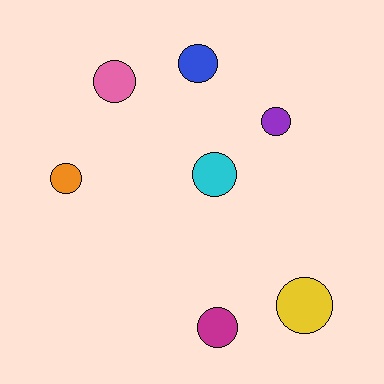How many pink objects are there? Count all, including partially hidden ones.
There is 1 pink object.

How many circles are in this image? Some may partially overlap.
There are 7 circles.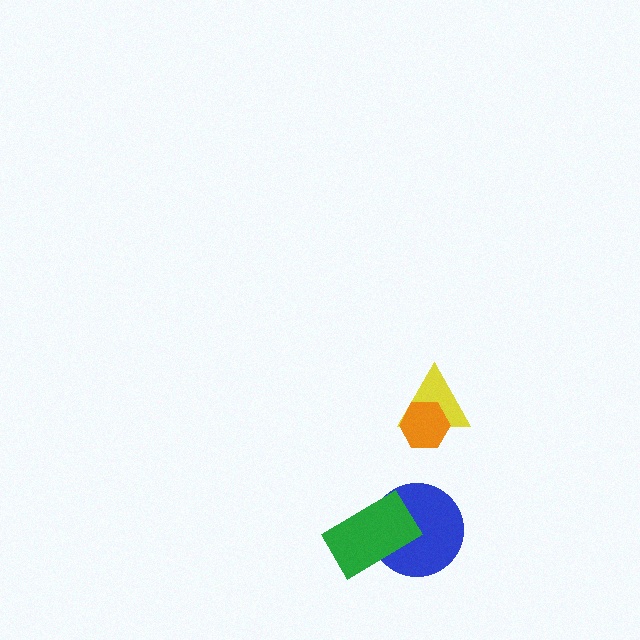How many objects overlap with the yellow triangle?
1 object overlaps with the yellow triangle.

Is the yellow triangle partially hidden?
Yes, it is partially covered by another shape.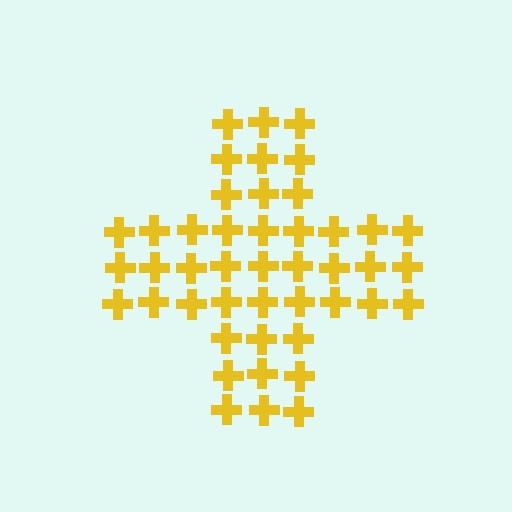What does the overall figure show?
The overall figure shows a cross.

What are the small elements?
The small elements are crosses.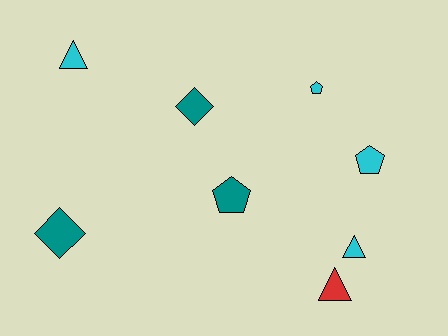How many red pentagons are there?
There are no red pentagons.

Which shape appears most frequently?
Triangle, with 3 objects.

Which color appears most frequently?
Cyan, with 4 objects.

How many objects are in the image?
There are 8 objects.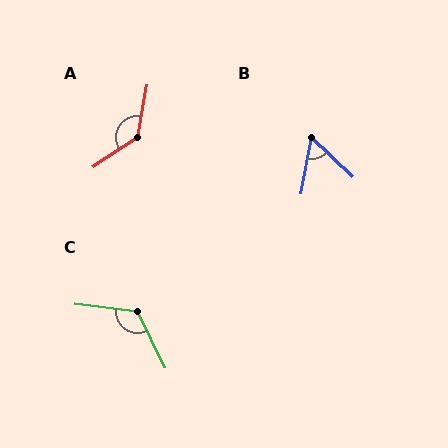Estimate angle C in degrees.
Approximately 122 degrees.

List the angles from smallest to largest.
B (56°), C (122°), A (134°).